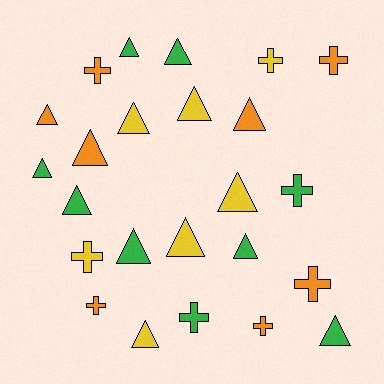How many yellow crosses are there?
There are 2 yellow crosses.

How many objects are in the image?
There are 24 objects.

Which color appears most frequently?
Green, with 9 objects.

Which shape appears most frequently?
Triangle, with 15 objects.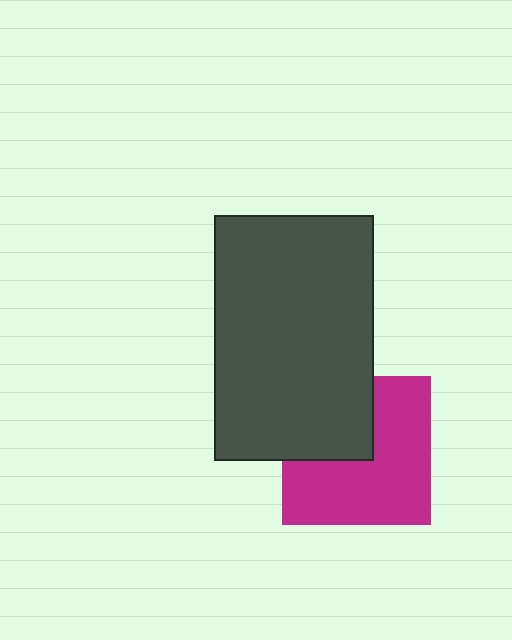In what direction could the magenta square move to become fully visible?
The magenta square could move toward the lower-right. That would shift it out from behind the dark gray rectangle entirely.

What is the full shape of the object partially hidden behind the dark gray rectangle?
The partially hidden object is a magenta square.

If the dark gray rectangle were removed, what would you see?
You would see the complete magenta square.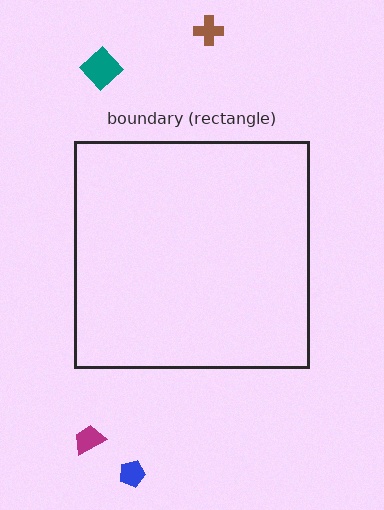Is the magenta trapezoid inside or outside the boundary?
Outside.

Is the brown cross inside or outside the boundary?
Outside.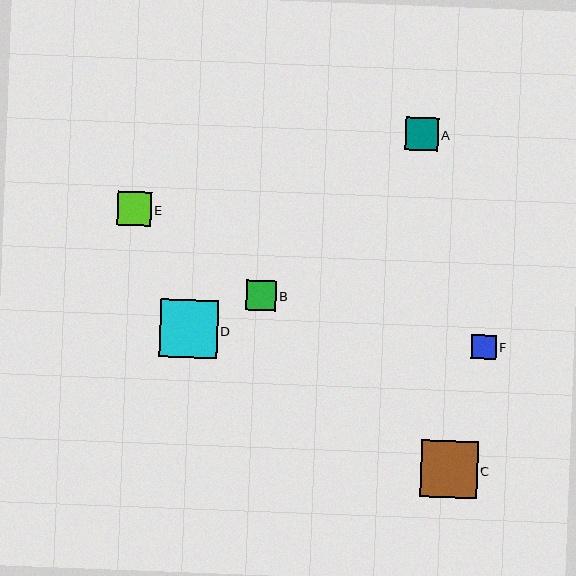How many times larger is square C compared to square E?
Square C is approximately 1.7 times the size of square E.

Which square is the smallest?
Square F is the smallest with a size of approximately 25 pixels.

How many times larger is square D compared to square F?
Square D is approximately 2.3 times the size of square F.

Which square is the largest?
Square D is the largest with a size of approximately 58 pixels.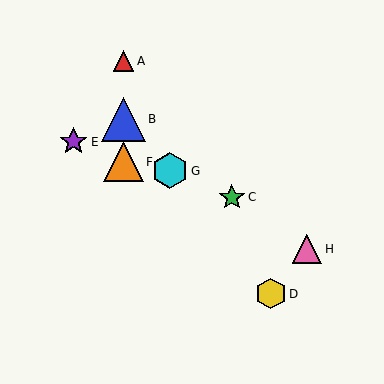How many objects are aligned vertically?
3 objects (A, B, F) are aligned vertically.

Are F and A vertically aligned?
Yes, both are at x≈123.